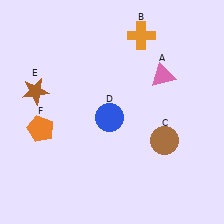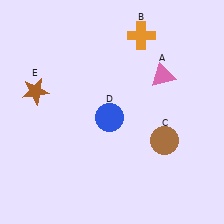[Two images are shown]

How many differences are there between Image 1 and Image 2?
There is 1 difference between the two images.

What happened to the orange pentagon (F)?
The orange pentagon (F) was removed in Image 2. It was in the bottom-left area of Image 1.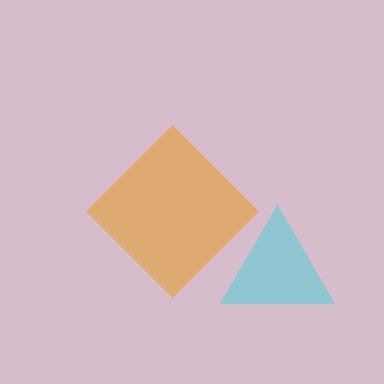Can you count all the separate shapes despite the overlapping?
Yes, there are 2 separate shapes.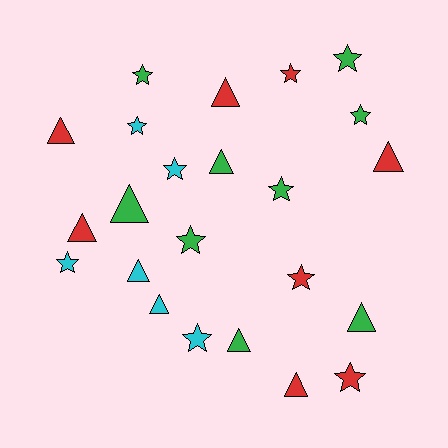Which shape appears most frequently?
Star, with 12 objects.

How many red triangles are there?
There are 5 red triangles.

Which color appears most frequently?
Green, with 9 objects.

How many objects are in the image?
There are 23 objects.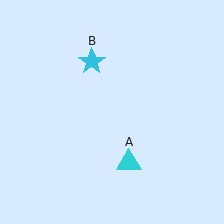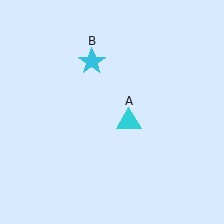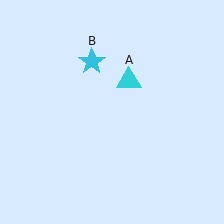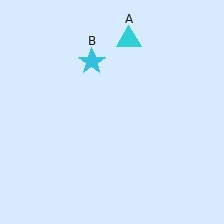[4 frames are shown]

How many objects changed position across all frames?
1 object changed position: cyan triangle (object A).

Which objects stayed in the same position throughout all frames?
Cyan star (object B) remained stationary.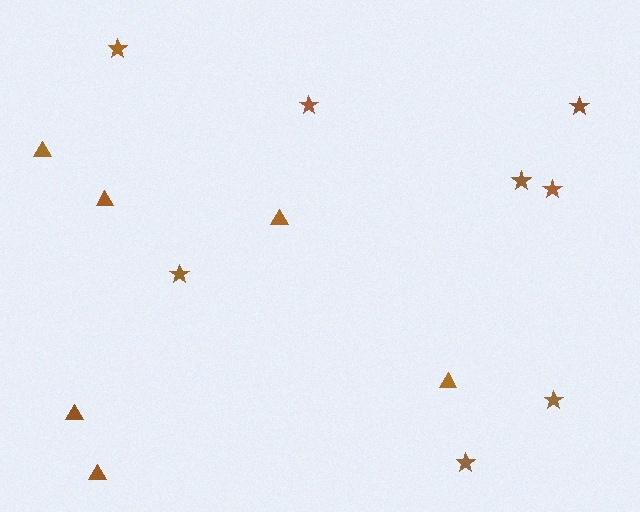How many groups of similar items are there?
There are 2 groups: one group of stars (8) and one group of triangles (6).